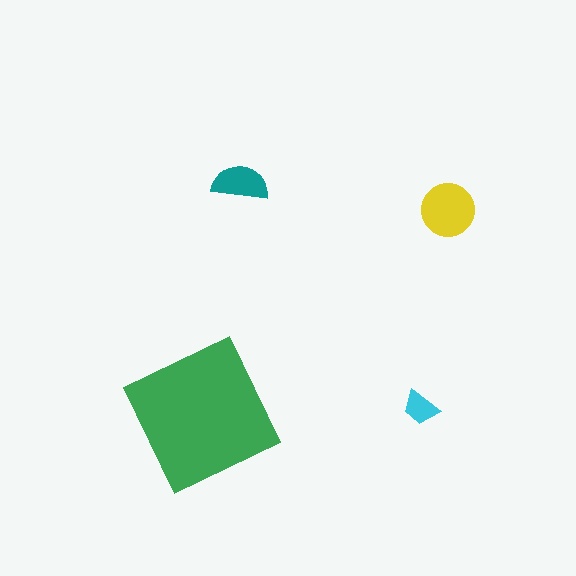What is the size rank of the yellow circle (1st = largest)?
2nd.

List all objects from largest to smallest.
The green square, the yellow circle, the teal semicircle, the cyan trapezoid.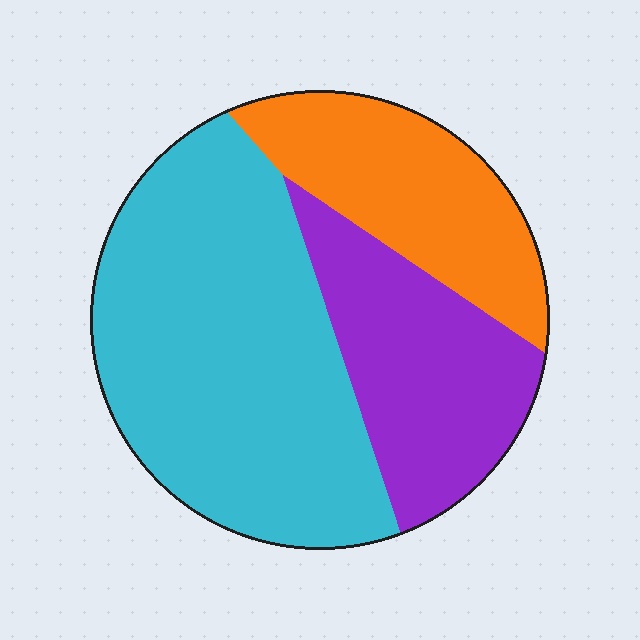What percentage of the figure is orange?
Orange takes up about one quarter (1/4) of the figure.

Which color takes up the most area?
Cyan, at roughly 50%.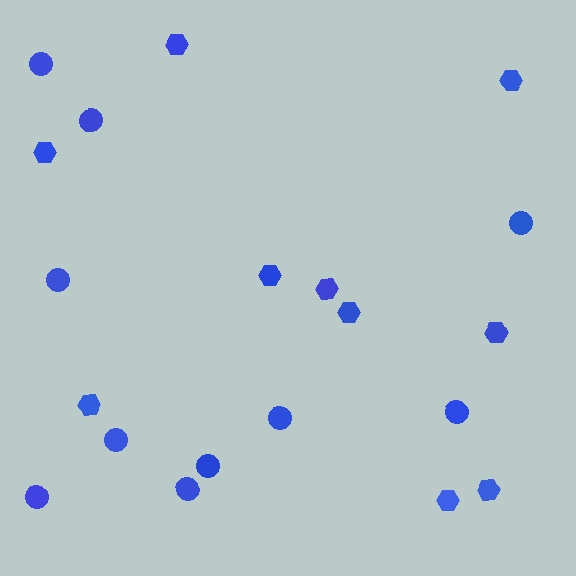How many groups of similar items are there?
There are 2 groups: one group of hexagons (10) and one group of circles (10).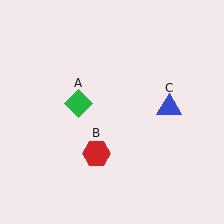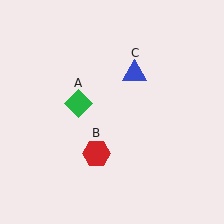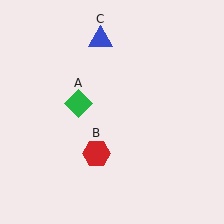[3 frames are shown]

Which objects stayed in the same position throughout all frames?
Green diamond (object A) and red hexagon (object B) remained stationary.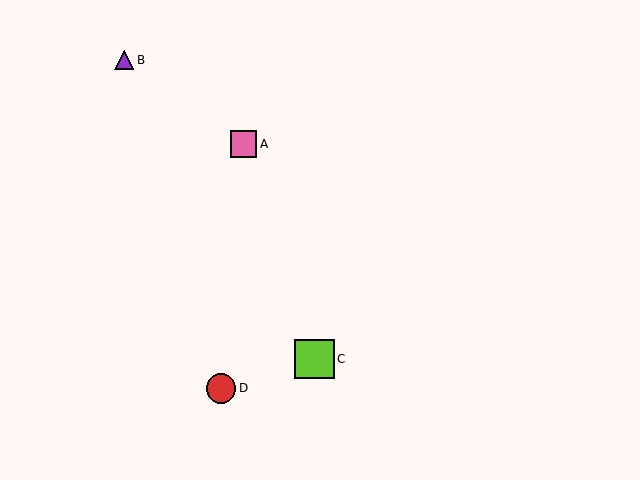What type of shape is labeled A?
Shape A is a pink square.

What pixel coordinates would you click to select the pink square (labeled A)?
Click at (243, 144) to select the pink square A.